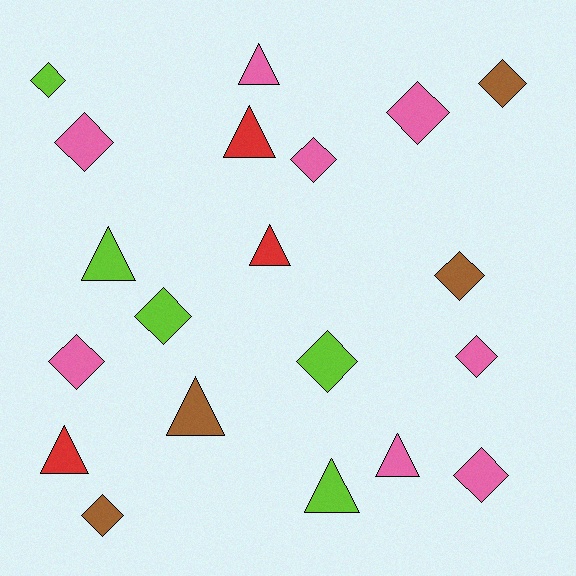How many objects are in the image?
There are 20 objects.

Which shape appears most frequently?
Diamond, with 12 objects.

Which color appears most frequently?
Pink, with 8 objects.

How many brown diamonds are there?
There are 3 brown diamonds.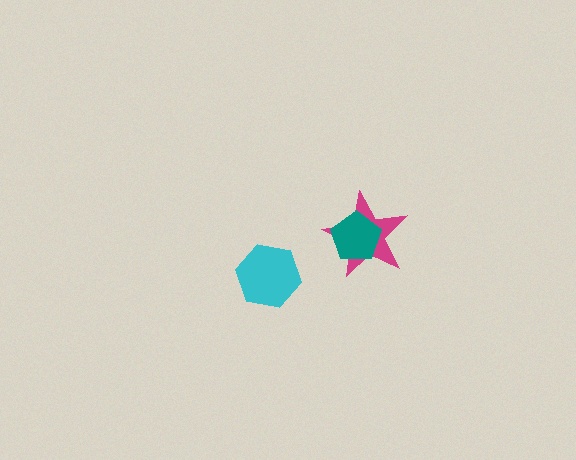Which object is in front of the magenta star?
The teal pentagon is in front of the magenta star.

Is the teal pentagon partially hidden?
No, no other shape covers it.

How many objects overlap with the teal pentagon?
1 object overlaps with the teal pentagon.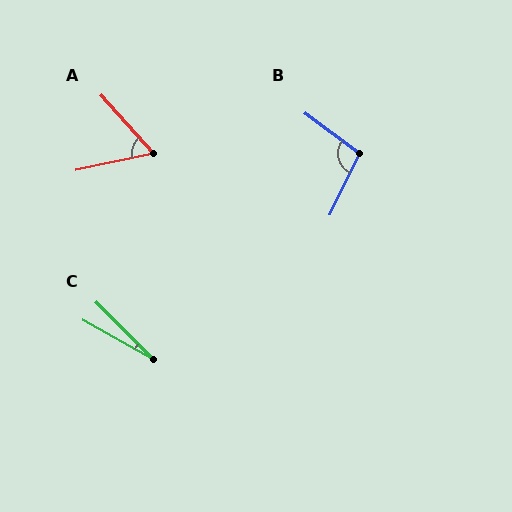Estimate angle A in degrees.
Approximately 60 degrees.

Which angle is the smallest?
C, at approximately 15 degrees.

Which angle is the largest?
B, at approximately 100 degrees.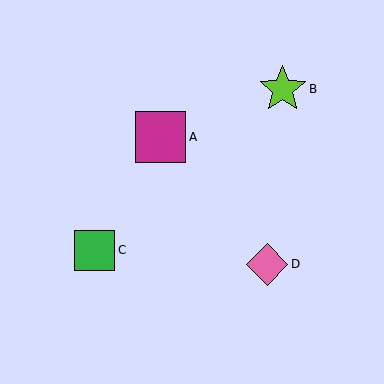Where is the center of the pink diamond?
The center of the pink diamond is at (267, 264).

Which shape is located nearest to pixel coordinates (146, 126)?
The magenta square (labeled A) at (160, 137) is nearest to that location.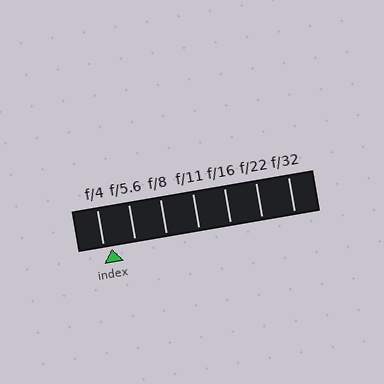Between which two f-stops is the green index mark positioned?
The index mark is between f/4 and f/5.6.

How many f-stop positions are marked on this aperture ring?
There are 7 f-stop positions marked.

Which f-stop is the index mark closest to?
The index mark is closest to f/4.